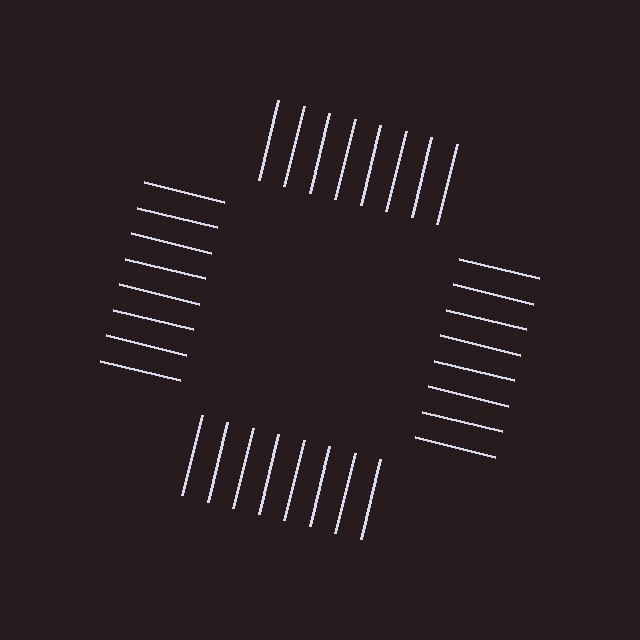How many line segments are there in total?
32 — 8 along each of the 4 edges.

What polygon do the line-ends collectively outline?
An illusory square — the line segments terminate on its edges but no continuous stroke is drawn.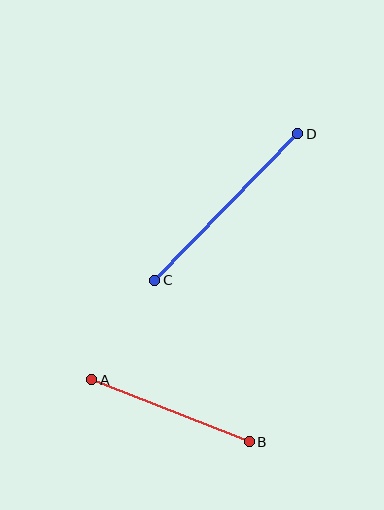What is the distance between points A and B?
The distance is approximately 169 pixels.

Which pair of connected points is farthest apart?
Points C and D are farthest apart.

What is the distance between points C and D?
The distance is approximately 204 pixels.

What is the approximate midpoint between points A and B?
The midpoint is at approximately (170, 411) pixels.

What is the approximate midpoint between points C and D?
The midpoint is at approximately (226, 207) pixels.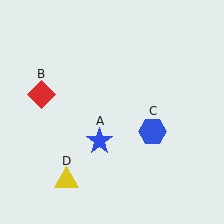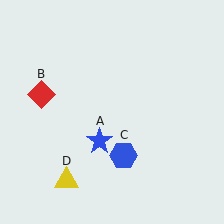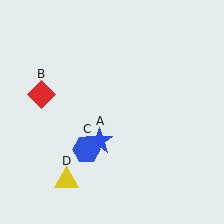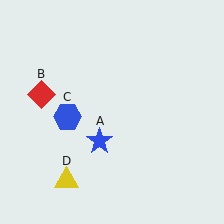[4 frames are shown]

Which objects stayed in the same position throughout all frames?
Blue star (object A) and red diamond (object B) and yellow triangle (object D) remained stationary.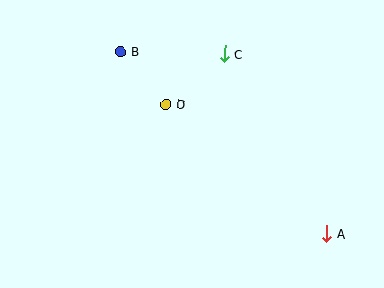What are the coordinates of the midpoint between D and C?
The midpoint between D and C is at (195, 79).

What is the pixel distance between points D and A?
The distance between D and A is 206 pixels.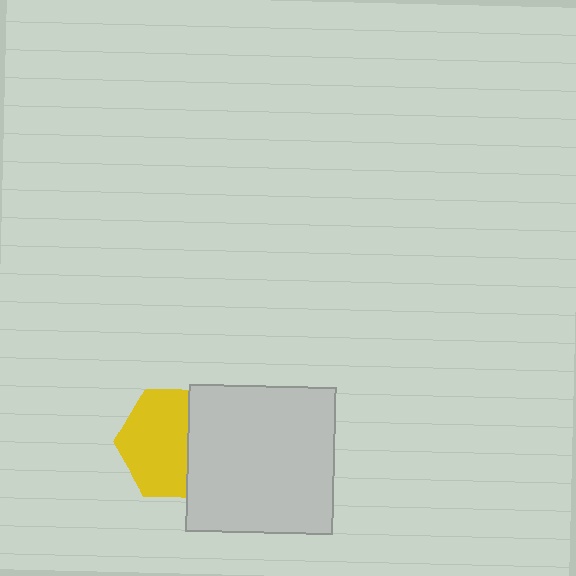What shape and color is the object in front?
The object in front is a light gray square.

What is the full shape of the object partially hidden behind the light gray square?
The partially hidden object is a yellow hexagon.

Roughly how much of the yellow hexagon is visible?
About half of it is visible (roughly 63%).